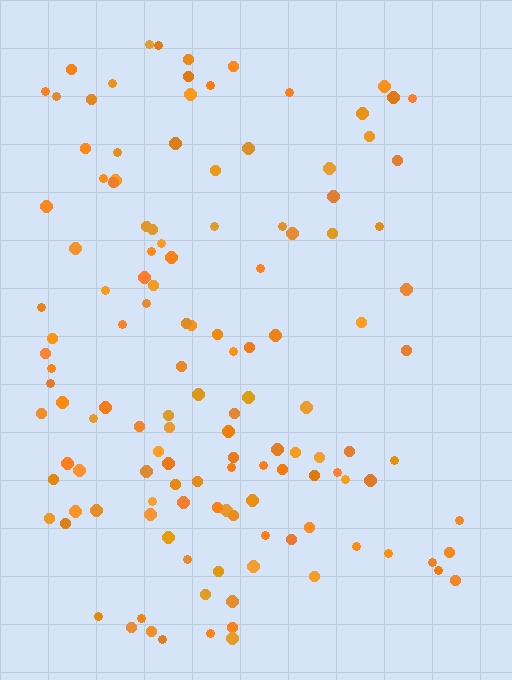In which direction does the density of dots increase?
From right to left, with the left side densest.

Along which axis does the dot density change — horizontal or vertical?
Horizontal.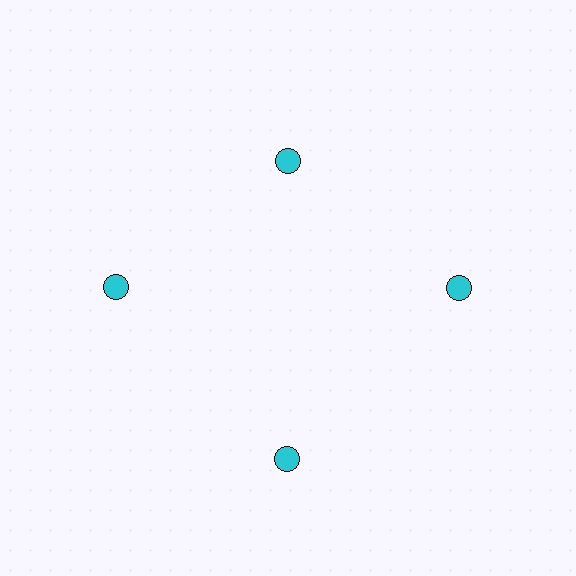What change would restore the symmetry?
The symmetry would be restored by moving it outward, back onto the ring so that all 4 circles sit at equal angles and equal distance from the center.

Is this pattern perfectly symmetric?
No. The 4 cyan circles are arranged in a ring, but one element near the 12 o'clock position is pulled inward toward the center, breaking the 4-fold rotational symmetry.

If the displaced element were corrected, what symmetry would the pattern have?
It would have 4-fold rotational symmetry — the pattern would map onto itself every 90 degrees.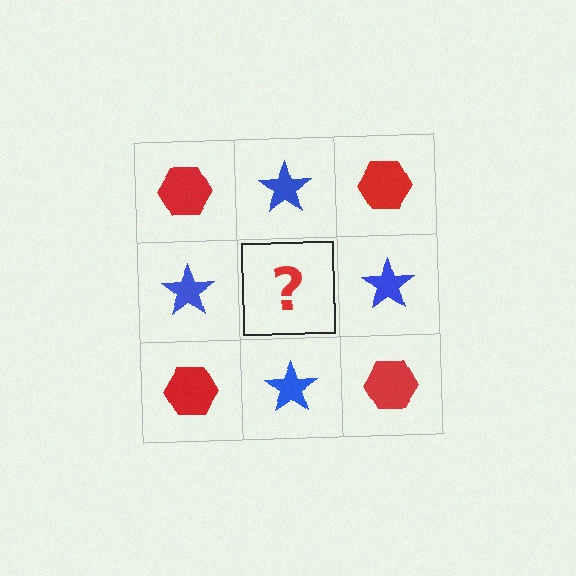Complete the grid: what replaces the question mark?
The question mark should be replaced with a red hexagon.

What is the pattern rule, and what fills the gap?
The rule is that it alternates red hexagon and blue star in a checkerboard pattern. The gap should be filled with a red hexagon.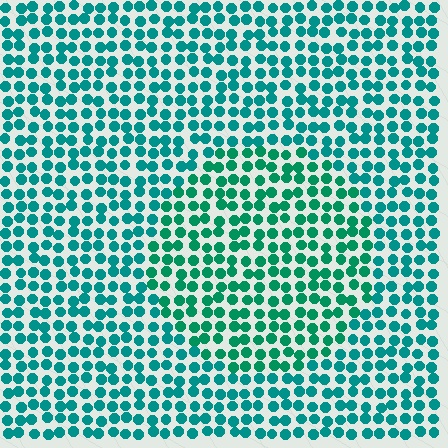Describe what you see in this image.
The image is filled with small teal elements in a uniform arrangement. A circle-shaped region is visible where the elements are tinted to a slightly different hue, forming a subtle color boundary.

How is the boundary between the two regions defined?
The boundary is defined purely by a slight shift in hue (about 19 degrees). Spacing, size, and orientation are identical on both sides.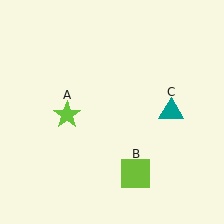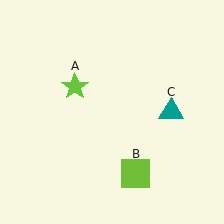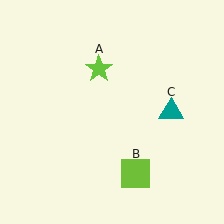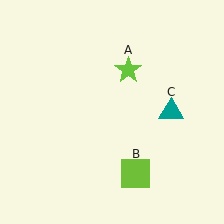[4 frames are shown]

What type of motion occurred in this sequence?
The lime star (object A) rotated clockwise around the center of the scene.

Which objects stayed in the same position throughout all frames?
Lime square (object B) and teal triangle (object C) remained stationary.